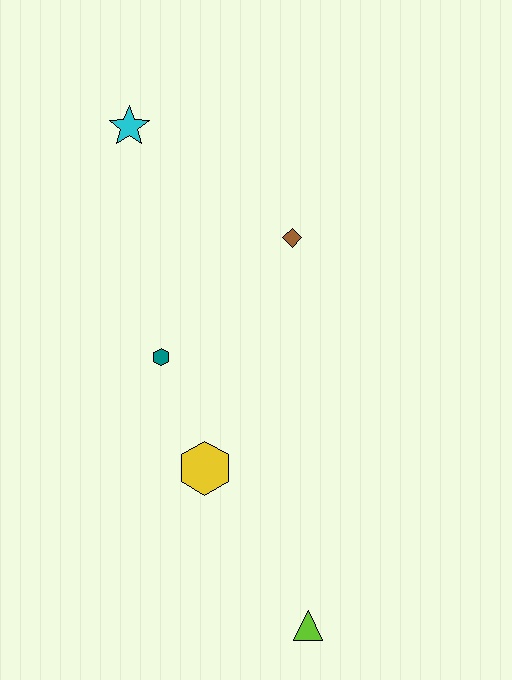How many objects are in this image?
There are 5 objects.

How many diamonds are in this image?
There is 1 diamond.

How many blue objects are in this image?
There are no blue objects.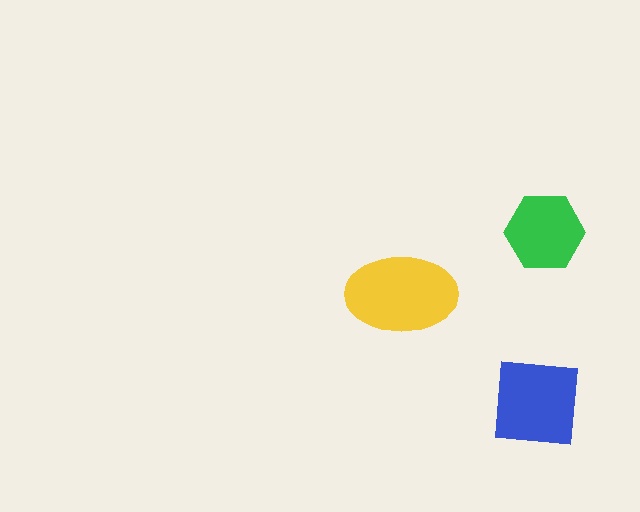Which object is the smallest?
The green hexagon.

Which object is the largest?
The yellow ellipse.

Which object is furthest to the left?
The yellow ellipse is leftmost.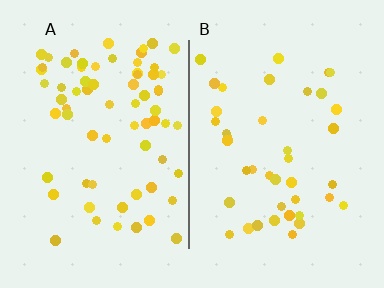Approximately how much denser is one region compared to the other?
Approximately 1.7× — region A over region B.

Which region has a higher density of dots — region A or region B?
A (the left).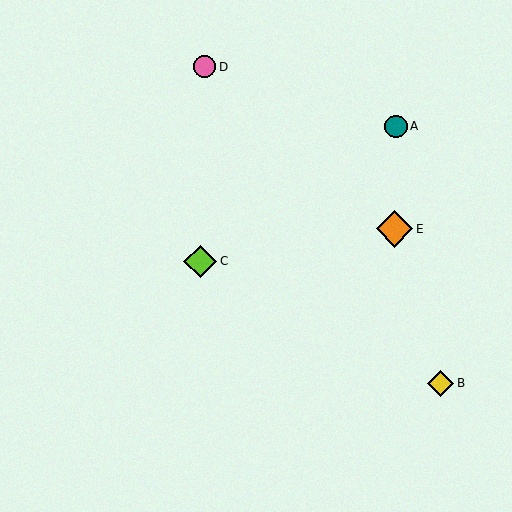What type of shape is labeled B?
Shape B is a yellow diamond.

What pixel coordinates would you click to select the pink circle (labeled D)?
Click at (205, 67) to select the pink circle D.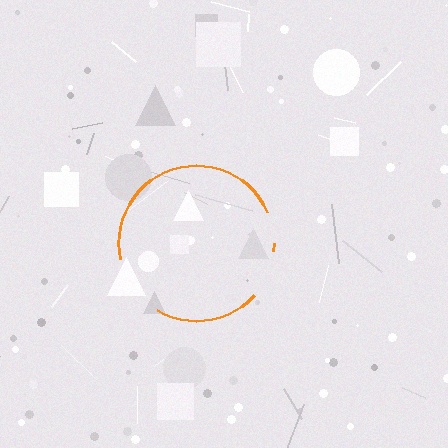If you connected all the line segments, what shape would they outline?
They would outline a circle.